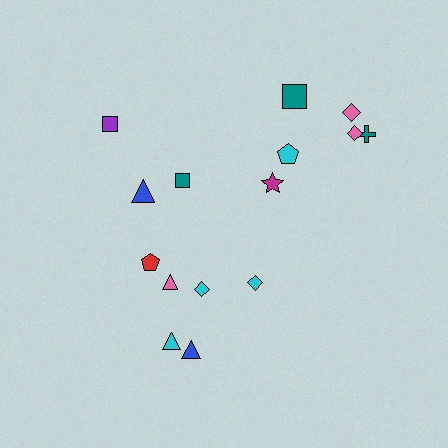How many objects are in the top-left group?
There are 3 objects.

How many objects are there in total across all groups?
There are 15 objects.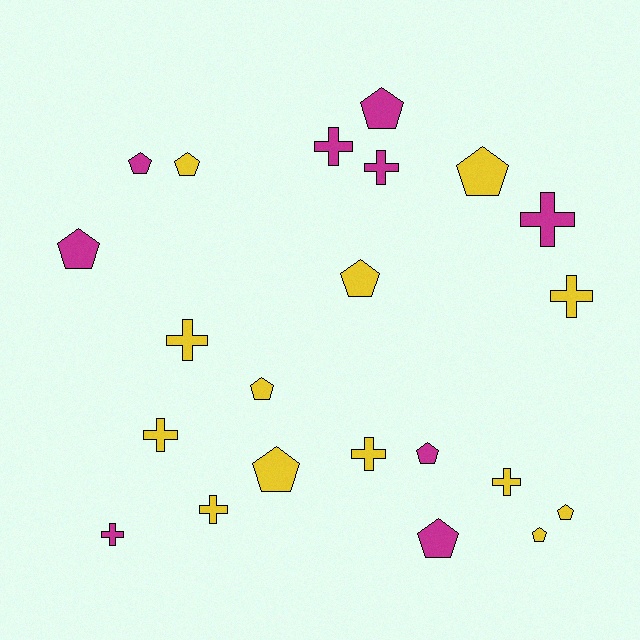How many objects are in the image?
There are 22 objects.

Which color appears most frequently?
Yellow, with 13 objects.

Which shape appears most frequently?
Pentagon, with 12 objects.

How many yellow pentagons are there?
There are 7 yellow pentagons.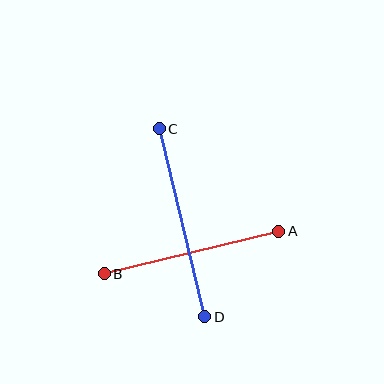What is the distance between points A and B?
The distance is approximately 179 pixels.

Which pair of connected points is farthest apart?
Points C and D are farthest apart.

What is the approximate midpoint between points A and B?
The midpoint is at approximately (192, 252) pixels.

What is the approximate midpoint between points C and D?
The midpoint is at approximately (182, 223) pixels.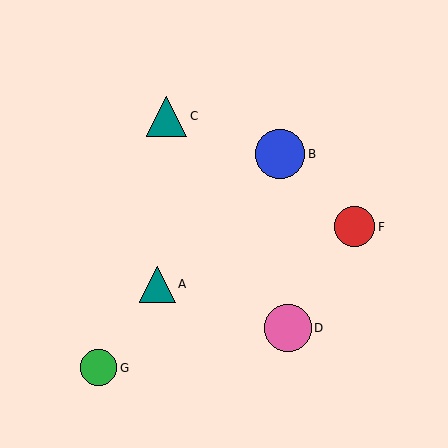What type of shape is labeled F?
Shape F is a red circle.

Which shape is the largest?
The blue circle (labeled B) is the largest.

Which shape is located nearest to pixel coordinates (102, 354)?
The green circle (labeled G) at (99, 368) is nearest to that location.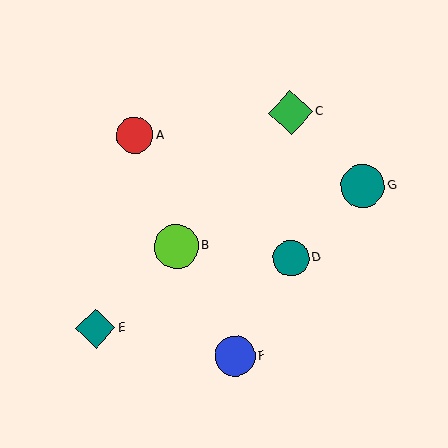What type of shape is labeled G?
Shape G is a teal circle.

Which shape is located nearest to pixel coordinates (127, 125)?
The red circle (labeled A) at (135, 135) is nearest to that location.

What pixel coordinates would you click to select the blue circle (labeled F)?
Click at (235, 356) to select the blue circle F.